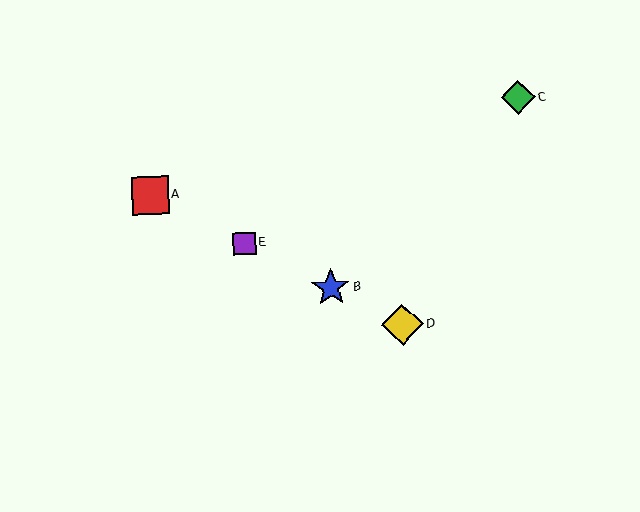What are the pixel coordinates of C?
Object C is at (518, 98).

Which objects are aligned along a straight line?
Objects A, B, D, E are aligned along a straight line.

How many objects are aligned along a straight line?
4 objects (A, B, D, E) are aligned along a straight line.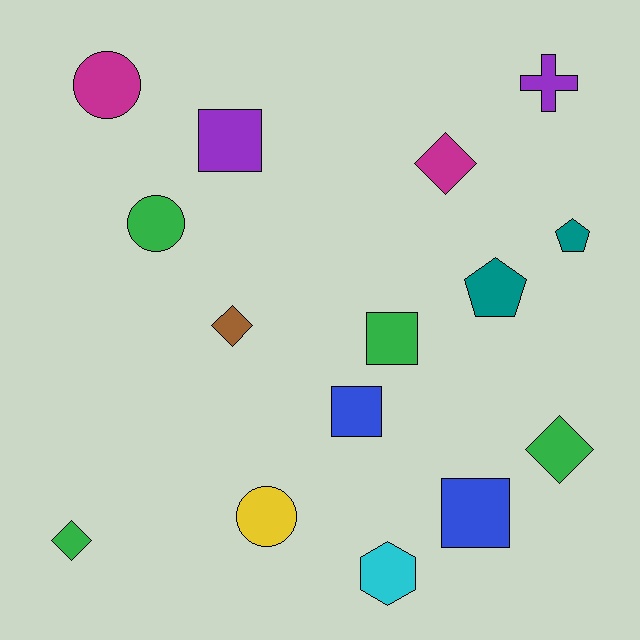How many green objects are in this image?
There are 4 green objects.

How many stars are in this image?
There are no stars.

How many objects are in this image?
There are 15 objects.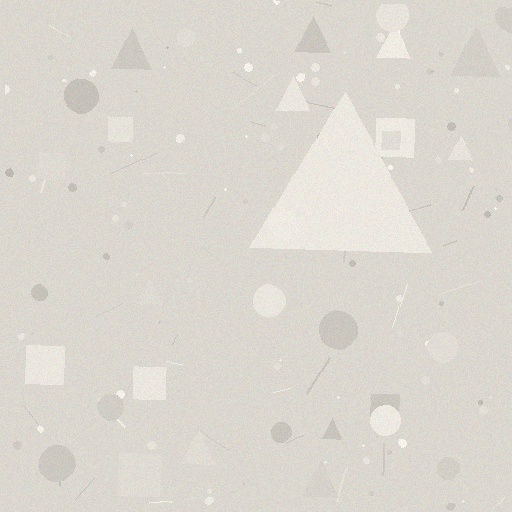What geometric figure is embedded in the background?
A triangle is embedded in the background.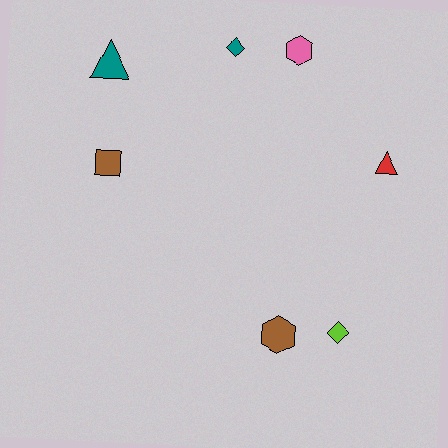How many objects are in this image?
There are 7 objects.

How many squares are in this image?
There is 1 square.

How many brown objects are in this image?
There are 2 brown objects.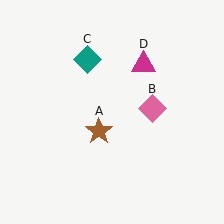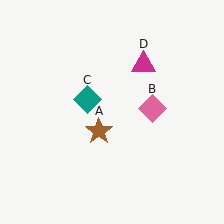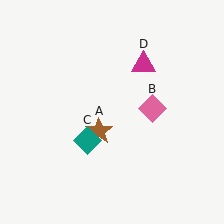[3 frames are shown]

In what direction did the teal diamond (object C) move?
The teal diamond (object C) moved down.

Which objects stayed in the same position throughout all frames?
Brown star (object A) and pink diamond (object B) and magenta triangle (object D) remained stationary.